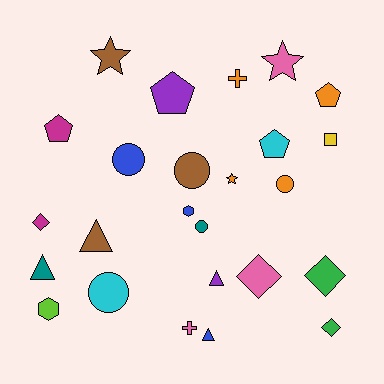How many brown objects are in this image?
There are 3 brown objects.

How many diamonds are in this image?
There are 4 diamonds.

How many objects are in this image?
There are 25 objects.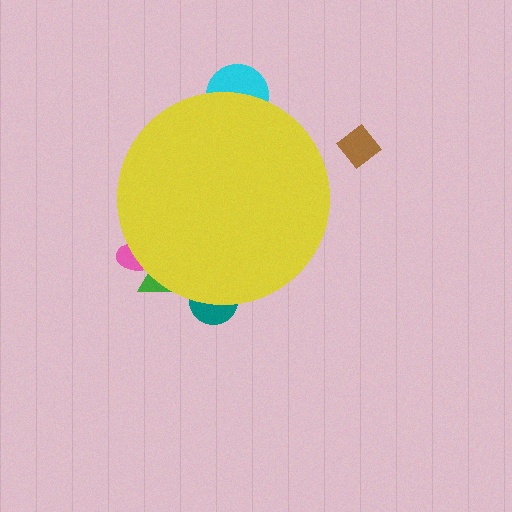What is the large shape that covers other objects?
A yellow circle.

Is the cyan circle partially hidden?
Yes, the cyan circle is partially hidden behind the yellow circle.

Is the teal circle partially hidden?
Yes, the teal circle is partially hidden behind the yellow circle.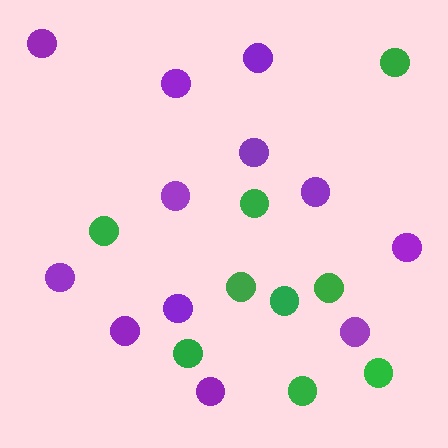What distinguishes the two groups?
There are 2 groups: one group of purple circles (12) and one group of green circles (9).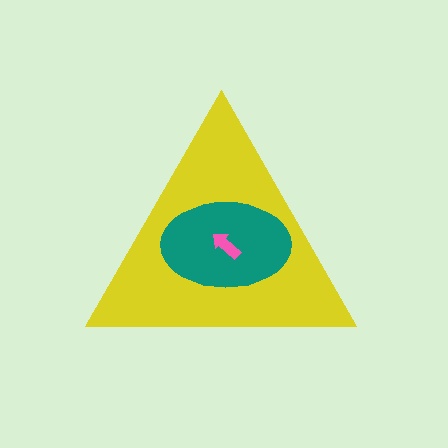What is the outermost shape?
The yellow triangle.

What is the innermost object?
The pink arrow.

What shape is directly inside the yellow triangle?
The teal ellipse.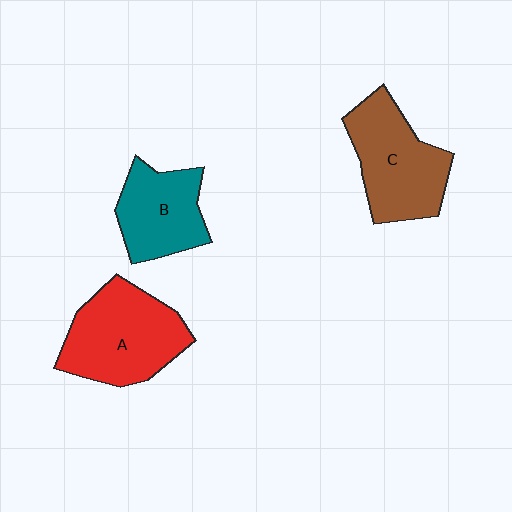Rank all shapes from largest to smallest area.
From largest to smallest: A (red), C (brown), B (teal).